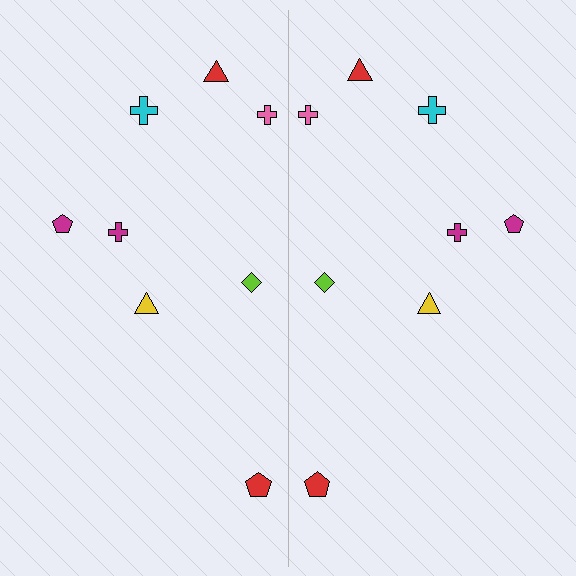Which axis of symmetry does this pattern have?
The pattern has a vertical axis of symmetry running through the center of the image.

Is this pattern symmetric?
Yes, this pattern has bilateral (reflection) symmetry.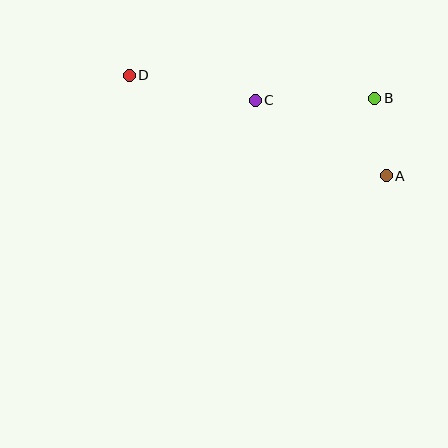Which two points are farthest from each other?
Points A and D are farthest from each other.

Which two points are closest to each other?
Points A and B are closest to each other.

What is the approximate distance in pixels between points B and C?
The distance between B and C is approximately 120 pixels.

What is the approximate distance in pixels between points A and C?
The distance between A and C is approximately 151 pixels.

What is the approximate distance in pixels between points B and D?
The distance between B and D is approximately 247 pixels.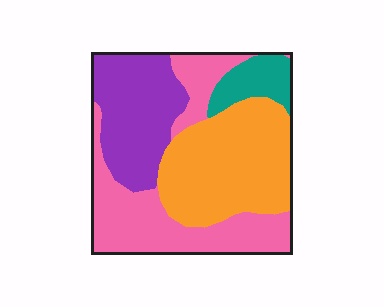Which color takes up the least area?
Teal, at roughly 10%.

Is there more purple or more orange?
Orange.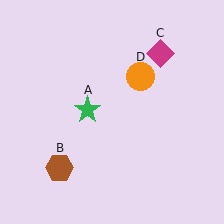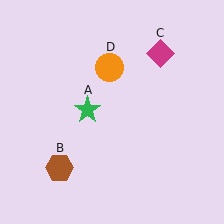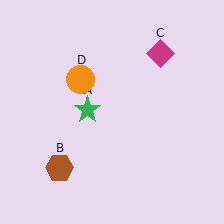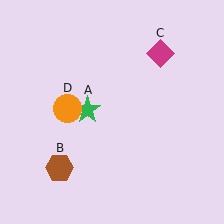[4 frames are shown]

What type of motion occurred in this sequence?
The orange circle (object D) rotated counterclockwise around the center of the scene.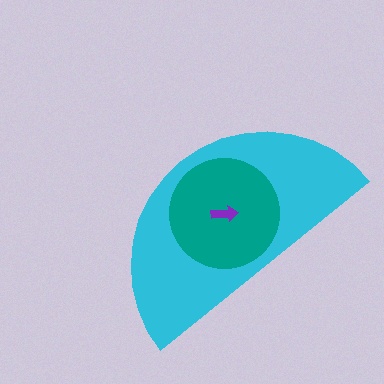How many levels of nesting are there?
3.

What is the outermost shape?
The cyan semicircle.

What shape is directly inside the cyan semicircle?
The teal circle.